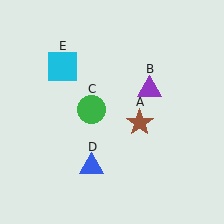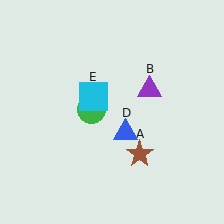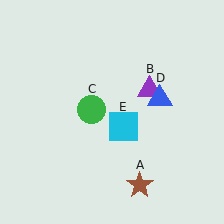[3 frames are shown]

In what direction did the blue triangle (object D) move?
The blue triangle (object D) moved up and to the right.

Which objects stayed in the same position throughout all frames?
Purple triangle (object B) and green circle (object C) remained stationary.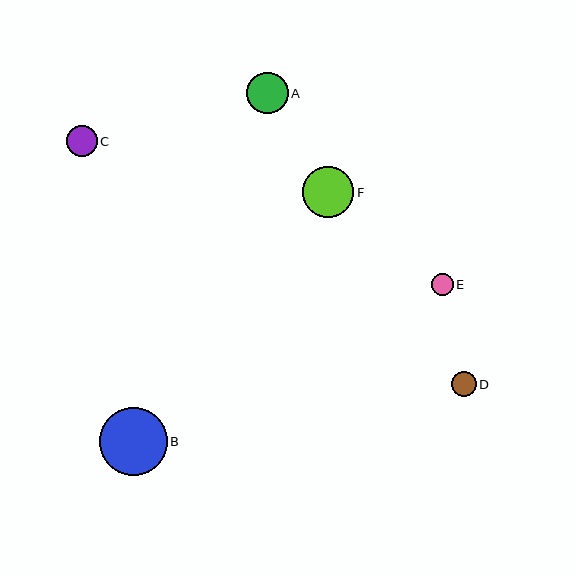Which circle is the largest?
Circle B is the largest with a size of approximately 68 pixels.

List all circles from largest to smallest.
From largest to smallest: B, F, A, C, D, E.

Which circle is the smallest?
Circle E is the smallest with a size of approximately 22 pixels.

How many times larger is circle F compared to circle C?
Circle F is approximately 1.7 times the size of circle C.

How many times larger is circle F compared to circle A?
Circle F is approximately 1.2 times the size of circle A.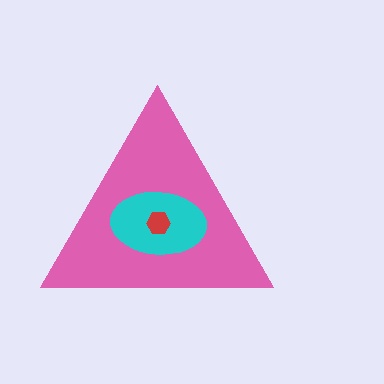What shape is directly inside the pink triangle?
The cyan ellipse.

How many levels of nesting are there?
3.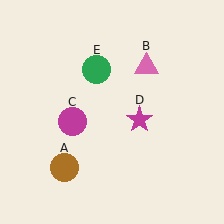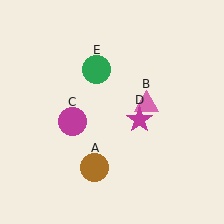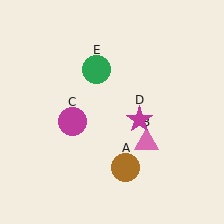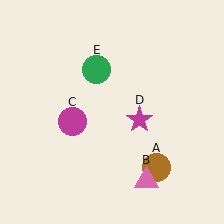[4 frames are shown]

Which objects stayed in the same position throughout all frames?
Magenta circle (object C) and magenta star (object D) and green circle (object E) remained stationary.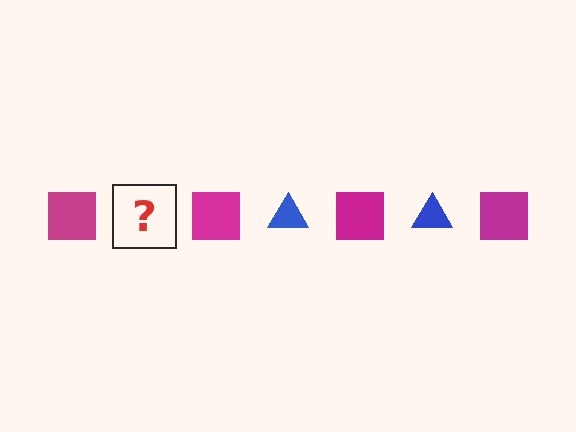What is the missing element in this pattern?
The missing element is a blue triangle.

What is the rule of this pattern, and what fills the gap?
The rule is that the pattern alternates between magenta square and blue triangle. The gap should be filled with a blue triangle.